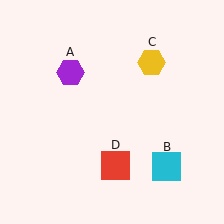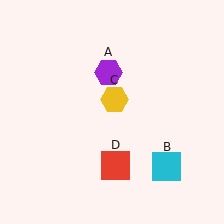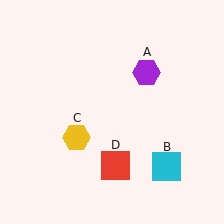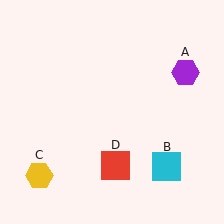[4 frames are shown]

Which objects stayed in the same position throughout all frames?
Cyan square (object B) and red square (object D) remained stationary.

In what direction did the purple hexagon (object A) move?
The purple hexagon (object A) moved right.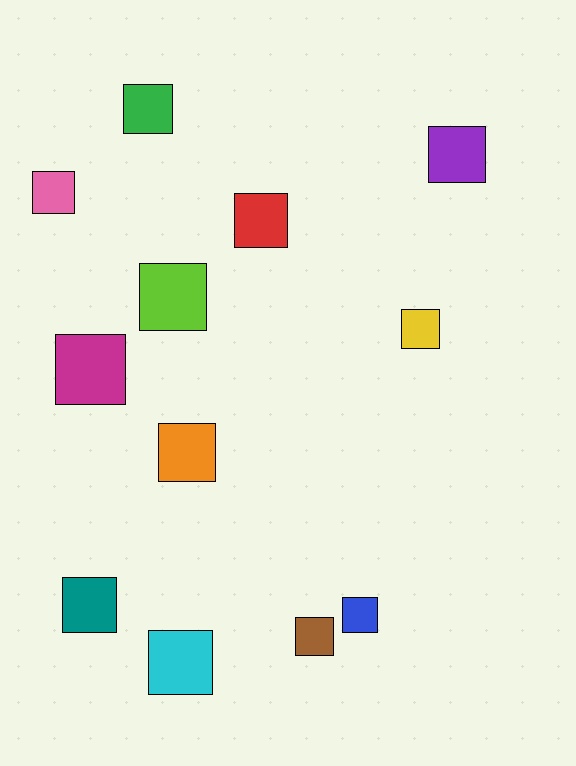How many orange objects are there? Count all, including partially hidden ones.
There is 1 orange object.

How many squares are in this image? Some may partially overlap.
There are 12 squares.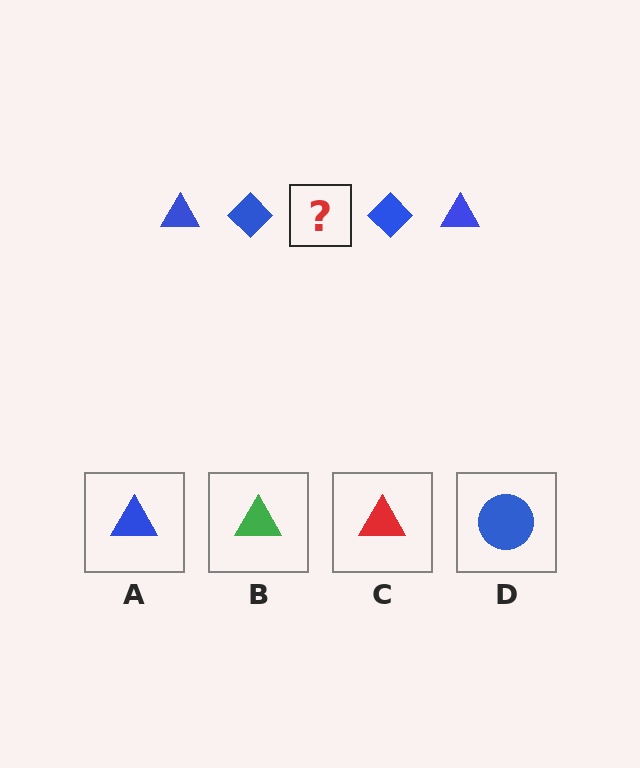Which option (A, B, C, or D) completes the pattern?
A.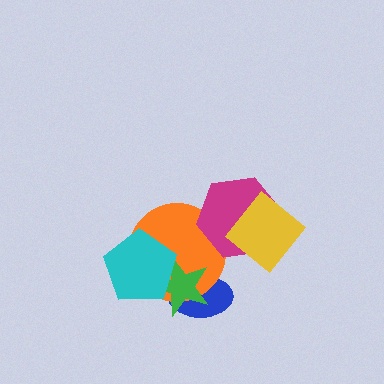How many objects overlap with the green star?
3 objects overlap with the green star.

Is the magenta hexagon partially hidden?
Yes, it is partially covered by another shape.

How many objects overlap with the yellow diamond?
1 object overlaps with the yellow diamond.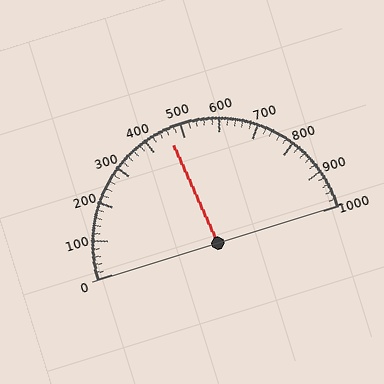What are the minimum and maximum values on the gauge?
The gauge ranges from 0 to 1000.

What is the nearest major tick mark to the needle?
The nearest major tick mark is 500.